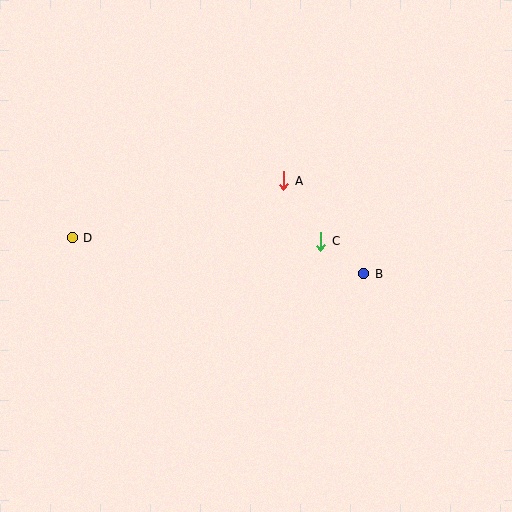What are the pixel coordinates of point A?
Point A is at (284, 181).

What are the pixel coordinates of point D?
Point D is at (72, 238).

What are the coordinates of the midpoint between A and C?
The midpoint between A and C is at (302, 211).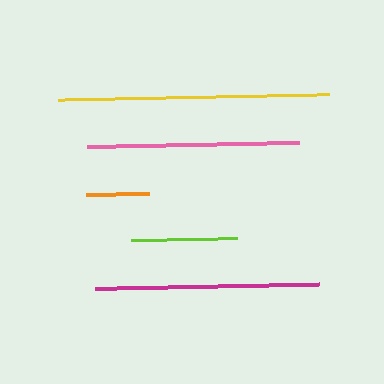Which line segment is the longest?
The yellow line is the longest at approximately 271 pixels.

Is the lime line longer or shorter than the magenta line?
The magenta line is longer than the lime line.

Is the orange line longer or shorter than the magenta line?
The magenta line is longer than the orange line.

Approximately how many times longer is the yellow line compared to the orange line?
The yellow line is approximately 4.3 times the length of the orange line.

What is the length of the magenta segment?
The magenta segment is approximately 224 pixels long.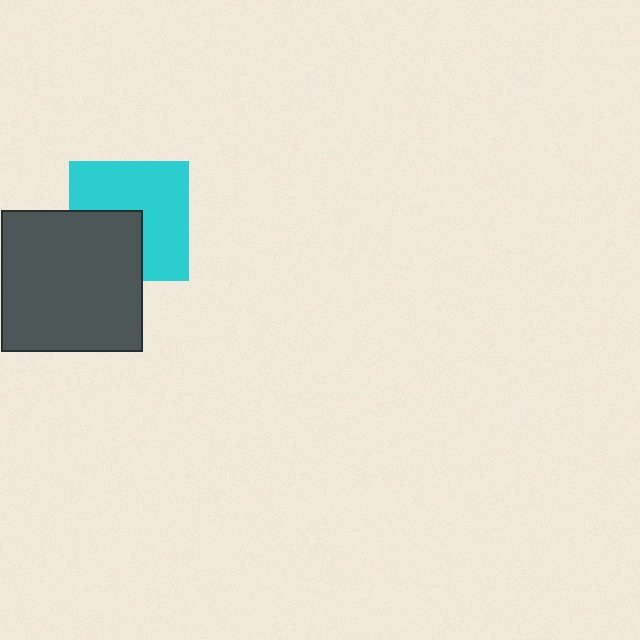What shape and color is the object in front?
The object in front is a dark gray square.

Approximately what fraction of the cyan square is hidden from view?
Roughly 37% of the cyan square is hidden behind the dark gray square.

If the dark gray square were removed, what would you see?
You would see the complete cyan square.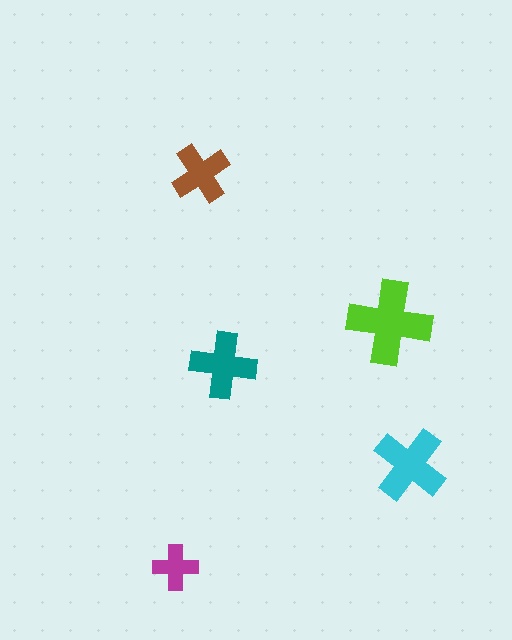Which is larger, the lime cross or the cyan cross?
The lime one.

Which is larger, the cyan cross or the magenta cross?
The cyan one.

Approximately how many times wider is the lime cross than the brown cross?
About 1.5 times wider.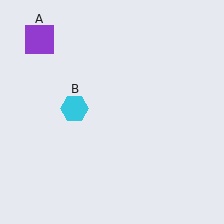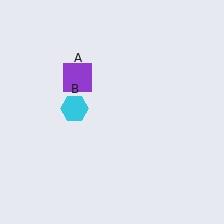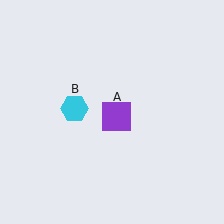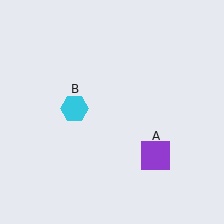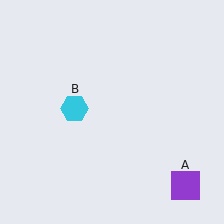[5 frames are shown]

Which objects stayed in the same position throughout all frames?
Cyan hexagon (object B) remained stationary.